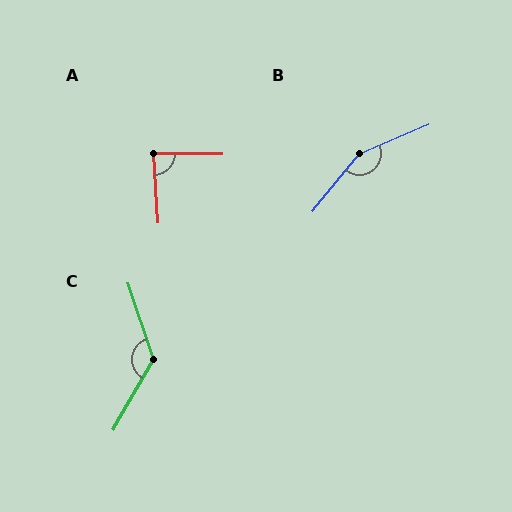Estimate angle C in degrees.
Approximately 131 degrees.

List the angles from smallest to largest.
A (86°), C (131°), B (152°).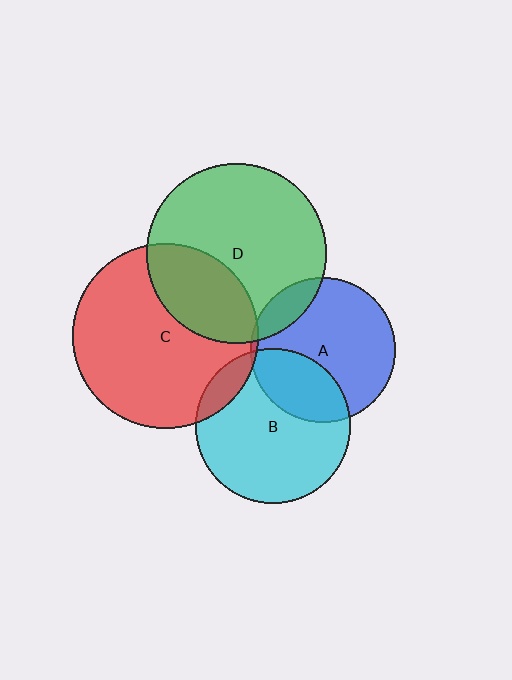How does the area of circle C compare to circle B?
Approximately 1.4 times.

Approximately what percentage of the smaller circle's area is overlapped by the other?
Approximately 30%.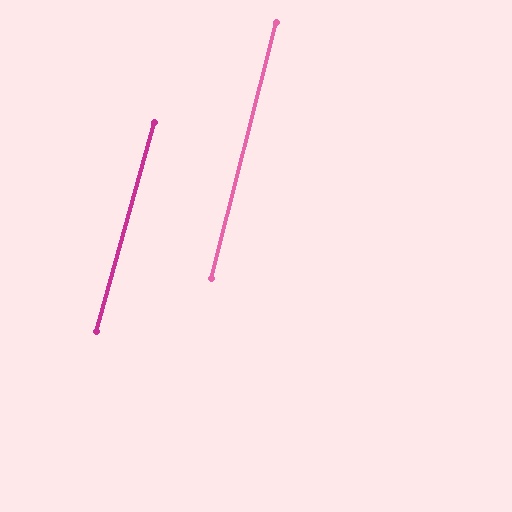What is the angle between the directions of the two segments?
Approximately 1 degree.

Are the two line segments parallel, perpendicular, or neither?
Parallel — their directions differ by only 1.2°.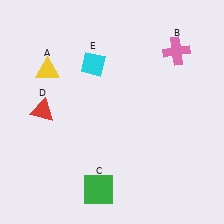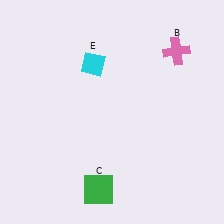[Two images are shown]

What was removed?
The yellow triangle (A), the red triangle (D) were removed in Image 2.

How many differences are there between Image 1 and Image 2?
There are 2 differences between the two images.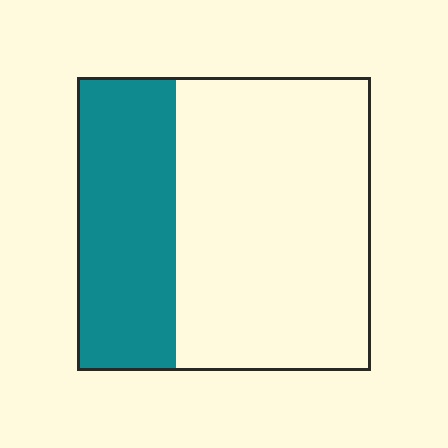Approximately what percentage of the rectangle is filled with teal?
Approximately 35%.